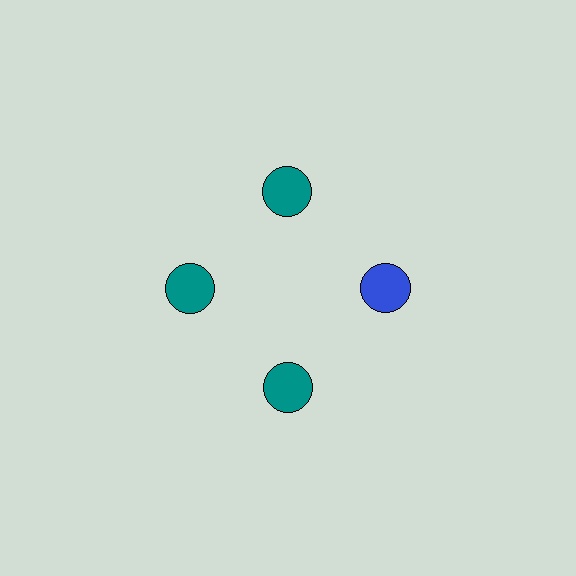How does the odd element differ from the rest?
It has a different color: blue instead of teal.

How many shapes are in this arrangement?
There are 4 shapes arranged in a ring pattern.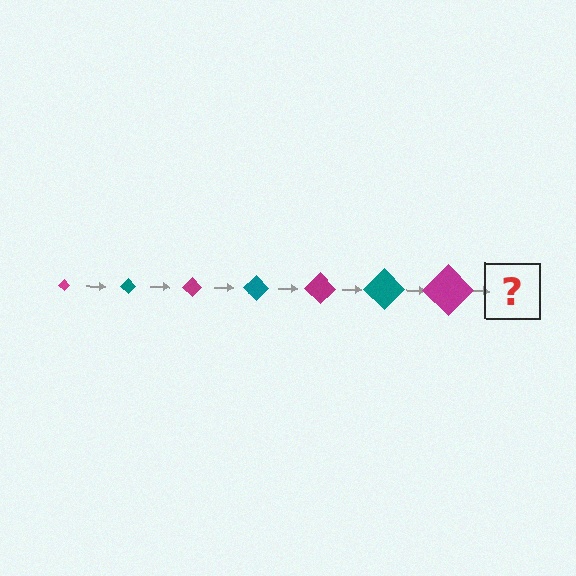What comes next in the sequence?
The next element should be a teal diamond, larger than the previous one.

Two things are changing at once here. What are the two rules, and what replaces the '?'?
The two rules are that the diamond grows larger each step and the color cycles through magenta and teal. The '?' should be a teal diamond, larger than the previous one.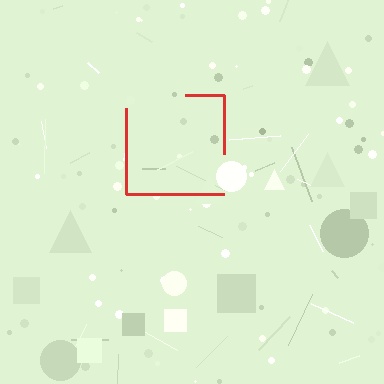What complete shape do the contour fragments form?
The contour fragments form a square.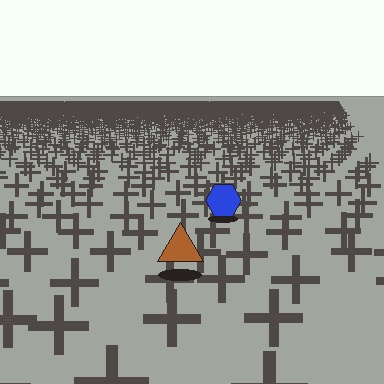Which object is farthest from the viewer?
The blue hexagon is farthest from the viewer. It appears smaller and the ground texture around it is denser.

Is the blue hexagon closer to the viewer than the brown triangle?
No. The brown triangle is closer — you can tell from the texture gradient: the ground texture is coarser near it.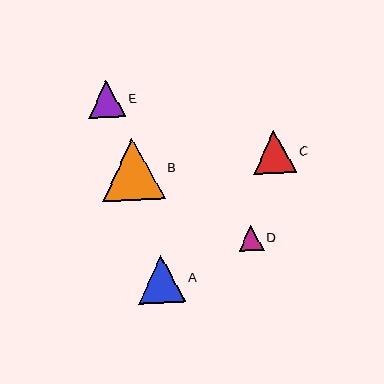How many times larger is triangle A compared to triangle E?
Triangle A is approximately 1.3 times the size of triangle E.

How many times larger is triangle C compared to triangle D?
Triangle C is approximately 1.7 times the size of triangle D.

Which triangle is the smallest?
Triangle D is the smallest with a size of approximately 25 pixels.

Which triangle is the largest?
Triangle B is the largest with a size of approximately 62 pixels.